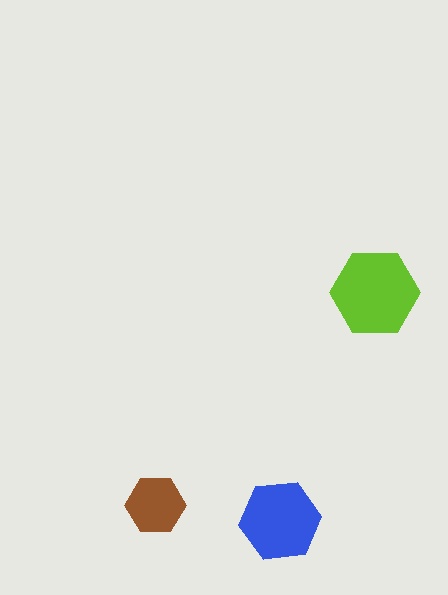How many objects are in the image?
There are 3 objects in the image.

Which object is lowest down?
The blue hexagon is bottommost.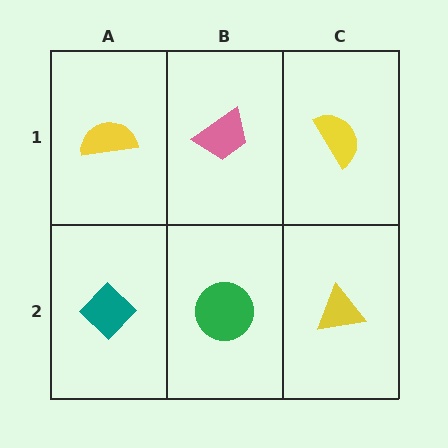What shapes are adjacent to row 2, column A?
A yellow semicircle (row 1, column A), a green circle (row 2, column B).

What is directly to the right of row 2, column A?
A green circle.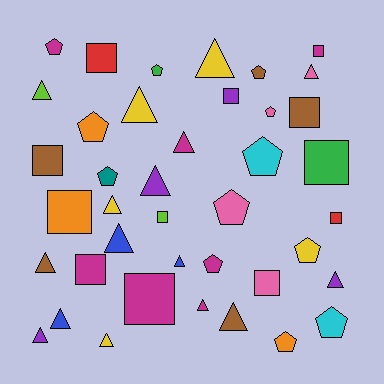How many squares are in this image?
There are 12 squares.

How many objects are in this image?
There are 40 objects.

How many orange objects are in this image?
There are 3 orange objects.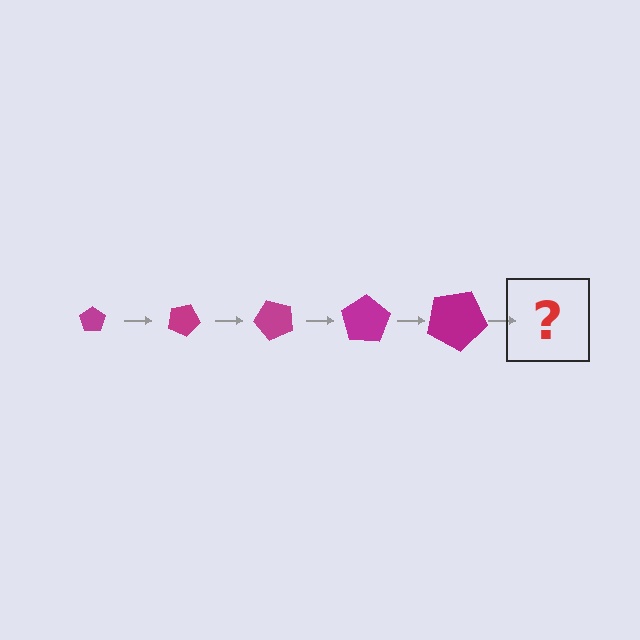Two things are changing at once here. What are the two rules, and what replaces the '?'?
The two rules are that the pentagon grows larger each step and it rotates 25 degrees each step. The '?' should be a pentagon, larger than the previous one and rotated 125 degrees from the start.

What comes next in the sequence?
The next element should be a pentagon, larger than the previous one and rotated 125 degrees from the start.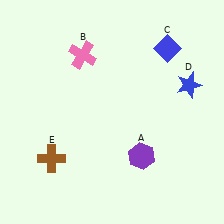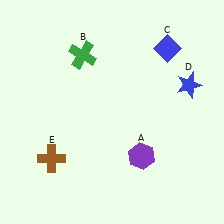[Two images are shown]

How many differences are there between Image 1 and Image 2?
There is 1 difference between the two images.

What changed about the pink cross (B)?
In Image 1, B is pink. In Image 2, it changed to green.